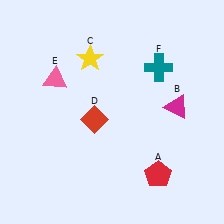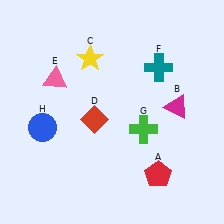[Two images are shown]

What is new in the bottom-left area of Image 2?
A blue circle (H) was added in the bottom-left area of Image 2.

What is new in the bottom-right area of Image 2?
A green cross (G) was added in the bottom-right area of Image 2.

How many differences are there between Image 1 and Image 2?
There are 2 differences between the two images.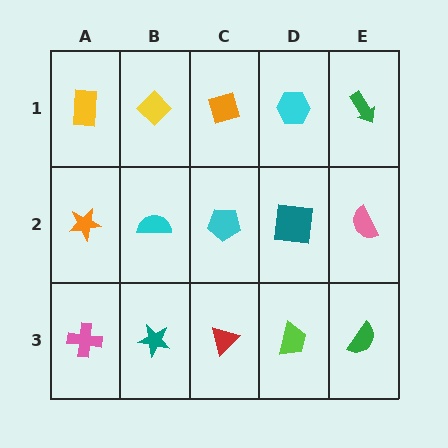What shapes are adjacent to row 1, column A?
An orange star (row 2, column A), a yellow diamond (row 1, column B).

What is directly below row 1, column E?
A pink semicircle.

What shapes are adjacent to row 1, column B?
A cyan semicircle (row 2, column B), a yellow rectangle (row 1, column A), an orange diamond (row 1, column C).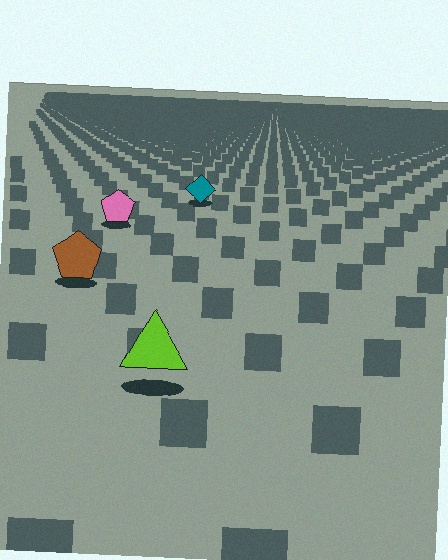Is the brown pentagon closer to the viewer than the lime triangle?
No. The lime triangle is closer — you can tell from the texture gradient: the ground texture is coarser near it.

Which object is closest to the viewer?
The lime triangle is closest. The texture marks near it are larger and more spread out.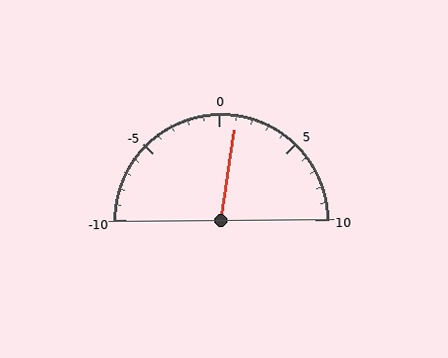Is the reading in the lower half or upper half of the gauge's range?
The reading is in the upper half of the range (-10 to 10).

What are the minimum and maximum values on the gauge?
The gauge ranges from -10 to 10.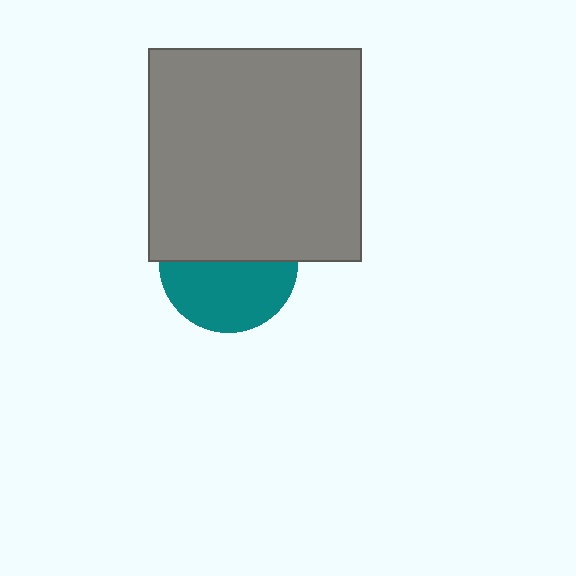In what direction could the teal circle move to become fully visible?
The teal circle could move down. That would shift it out from behind the gray square entirely.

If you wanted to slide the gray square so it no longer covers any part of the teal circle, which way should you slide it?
Slide it up — that is the most direct way to separate the two shapes.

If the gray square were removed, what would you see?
You would see the complete teal circle.